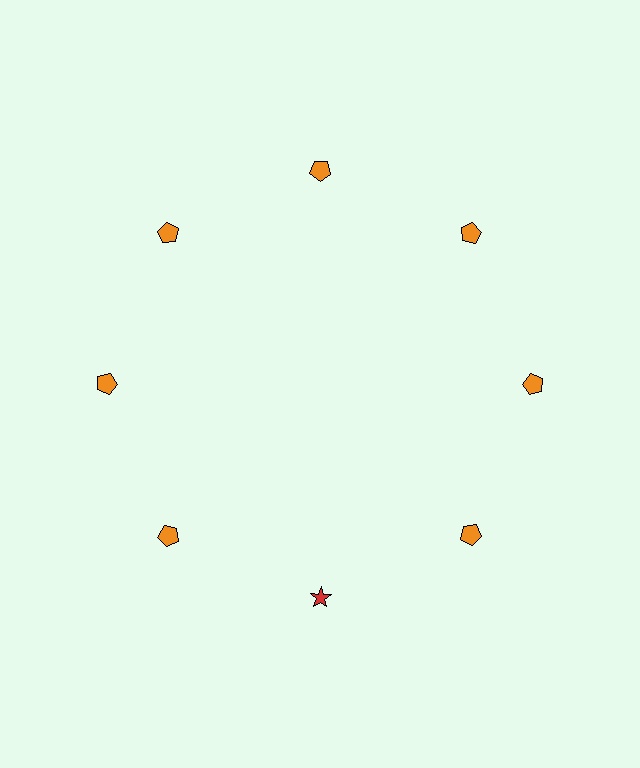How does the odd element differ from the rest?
It differs in both color (red instead of orange) and shape (star instead of pentagon).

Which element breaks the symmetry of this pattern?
The red star at roughly the 6 o'clock position breaks the symmetry. All other shapes are orange pentagons.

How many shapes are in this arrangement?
There are 8 shapes arranged in a ring pattern.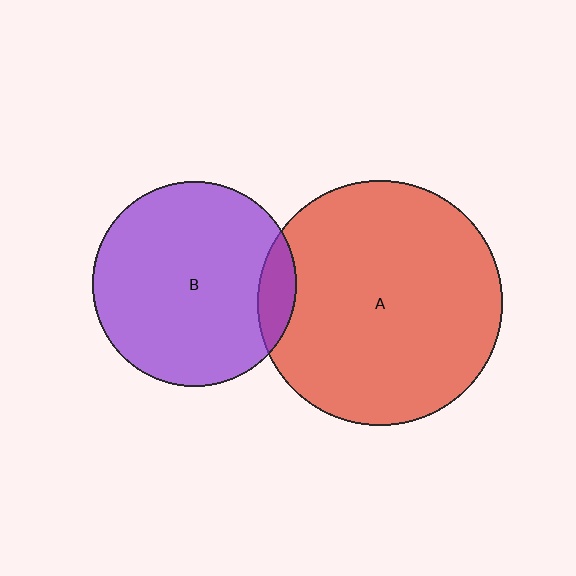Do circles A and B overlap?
Yes.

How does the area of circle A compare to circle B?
Approximately 1.4 times.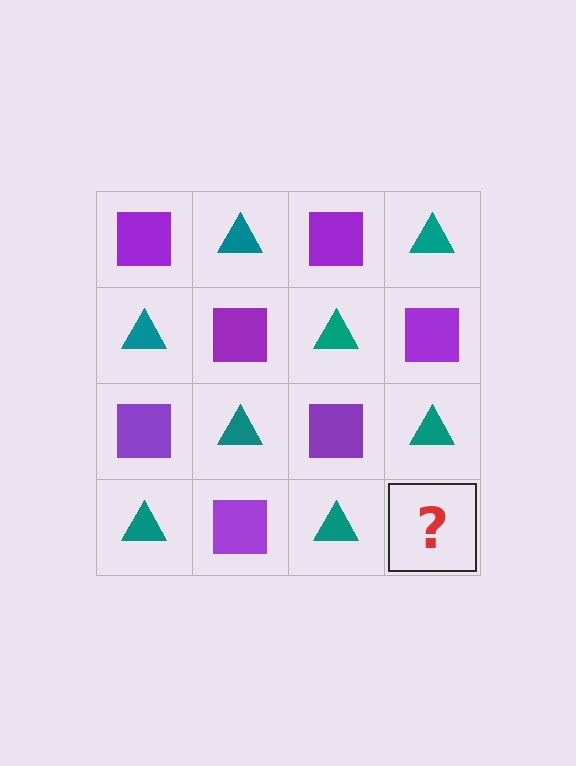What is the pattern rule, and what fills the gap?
The rule is that it alternates purple square and teal triangle in a checkerboard pattern. The gap should be filled with a purple square.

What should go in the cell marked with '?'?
The missing cell should contain a purple square.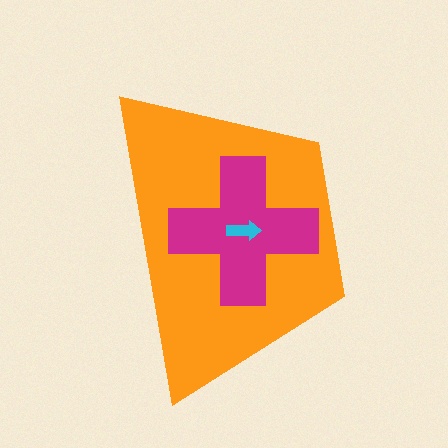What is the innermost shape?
The cyan arrow.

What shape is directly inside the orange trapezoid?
The magenta cross.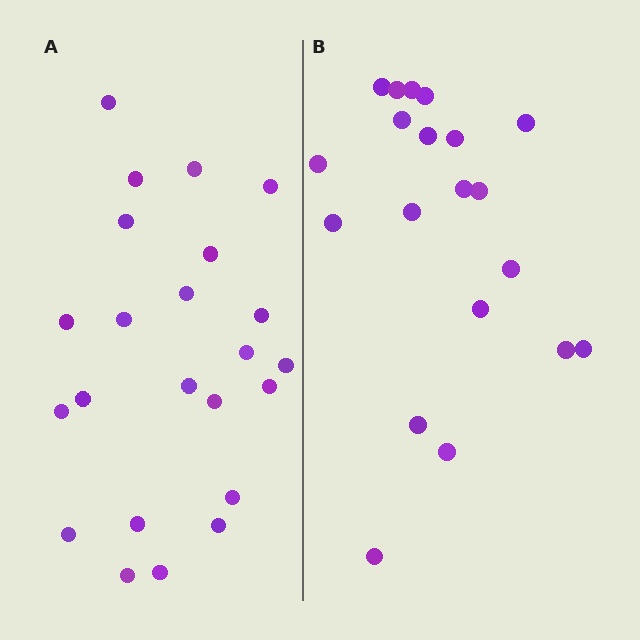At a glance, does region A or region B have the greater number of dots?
Region A (the left region) has more dots.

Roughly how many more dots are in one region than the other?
Region A has just a few more — roughly 2 or 3 more dots than region B.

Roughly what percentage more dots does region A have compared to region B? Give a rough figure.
About 15% more.